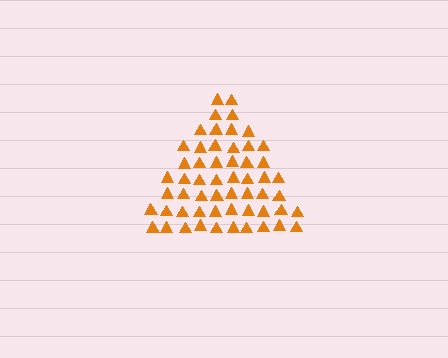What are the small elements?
The small elements are triangles.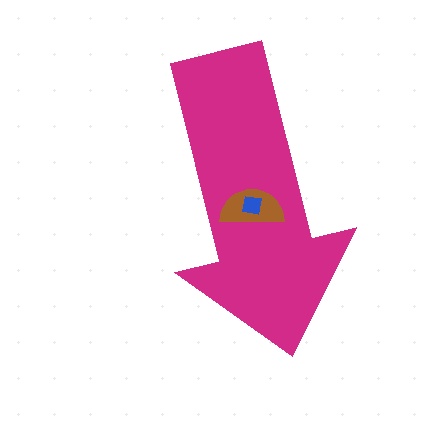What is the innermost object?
The blue square.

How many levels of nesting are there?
3.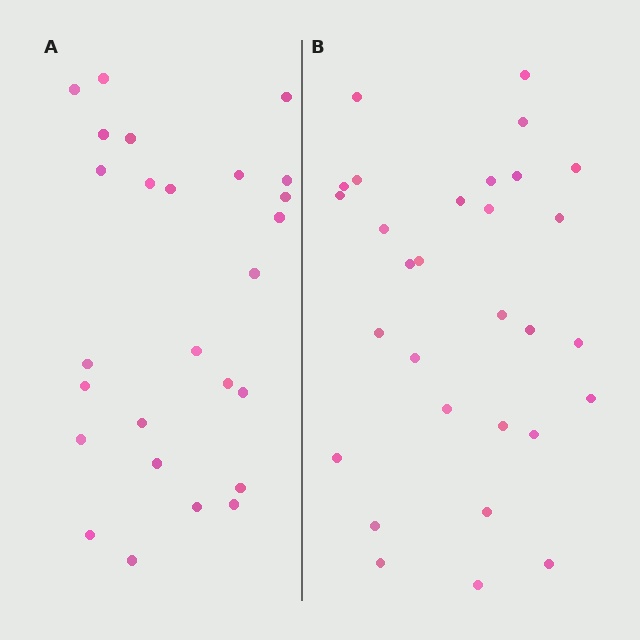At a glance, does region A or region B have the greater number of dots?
Region B (the right region) has more dots.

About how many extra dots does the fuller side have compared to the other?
Region B has about 4 more dots than region A.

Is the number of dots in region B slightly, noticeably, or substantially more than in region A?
Region B has only slightly more — the two regions are fairly close. The ratio is roughly 1.2 to 1.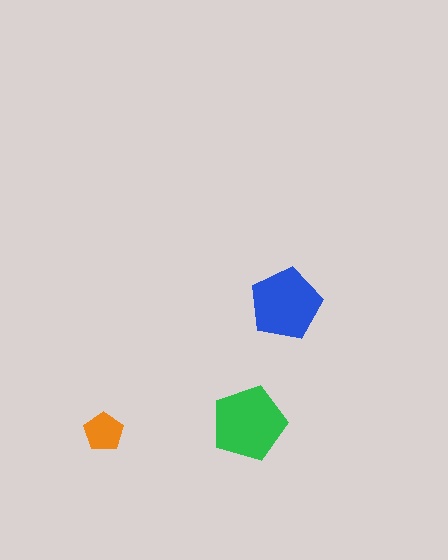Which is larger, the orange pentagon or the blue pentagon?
The blue one.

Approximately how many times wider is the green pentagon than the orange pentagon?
About 2 times wider.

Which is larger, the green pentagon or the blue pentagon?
The green one.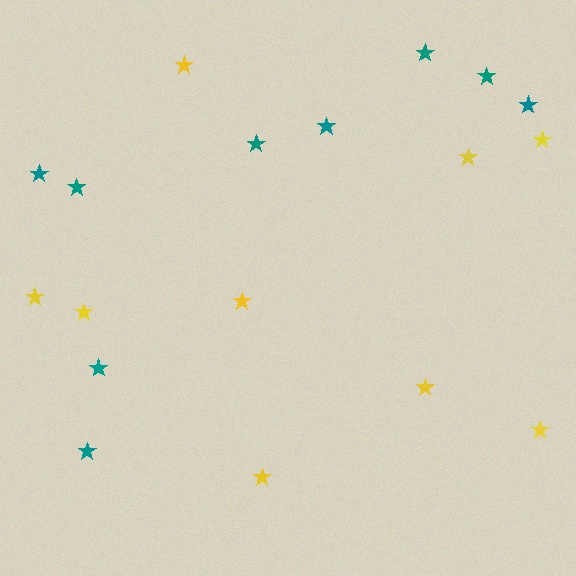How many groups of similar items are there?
There are 2 groups: one group of yellow stars (9) and one group of teal stars (9).